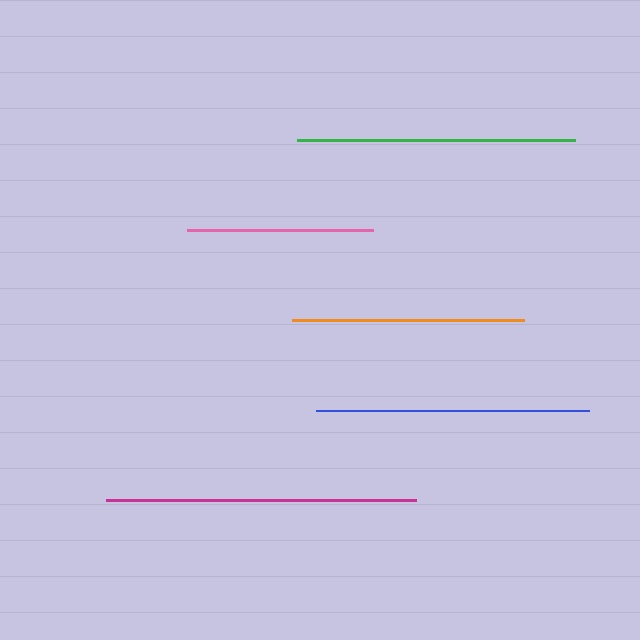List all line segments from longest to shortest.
From longest to shortest: magenta, green, blue, orange, pink.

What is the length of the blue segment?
The blue segment is approximately 273 pixels long.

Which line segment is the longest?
The magenta line is the longest at approximately 310 pixels.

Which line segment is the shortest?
The pink line is the shortest at approximately 186 pixels.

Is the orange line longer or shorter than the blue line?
The blue line is longer than the orange line.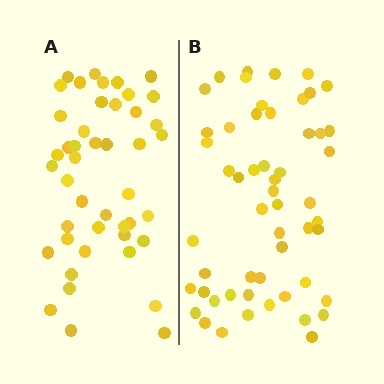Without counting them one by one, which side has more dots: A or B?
Region B (the right region) has more dots.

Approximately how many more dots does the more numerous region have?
Region B has roughly 8 or so more dots than region A.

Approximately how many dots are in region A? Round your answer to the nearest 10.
About 40 dots. (The exact count is 45, which rounds to 40.)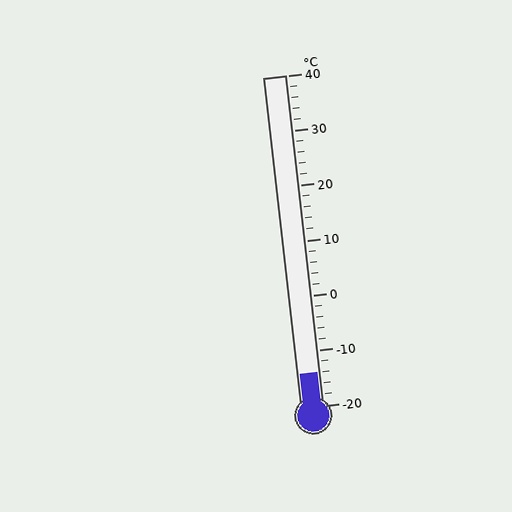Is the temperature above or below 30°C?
The temperature is below 30°C.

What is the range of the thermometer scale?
The thermometer scale ranges from -20°C to 40°C.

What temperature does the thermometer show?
The thermometer shows approximately -14°C.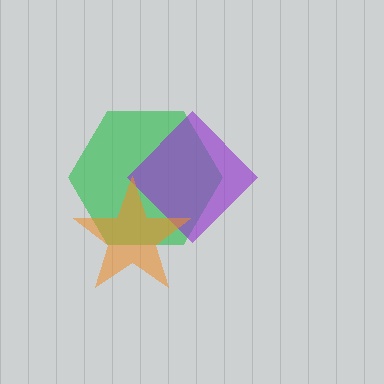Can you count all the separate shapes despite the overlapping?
Yes, there are 3 separate shapes.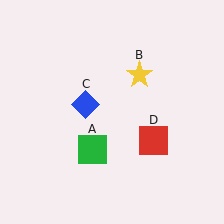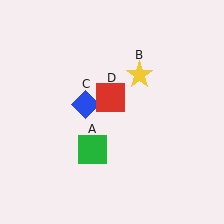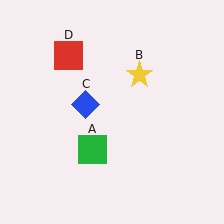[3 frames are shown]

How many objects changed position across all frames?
1 object changed position: red square (object D).